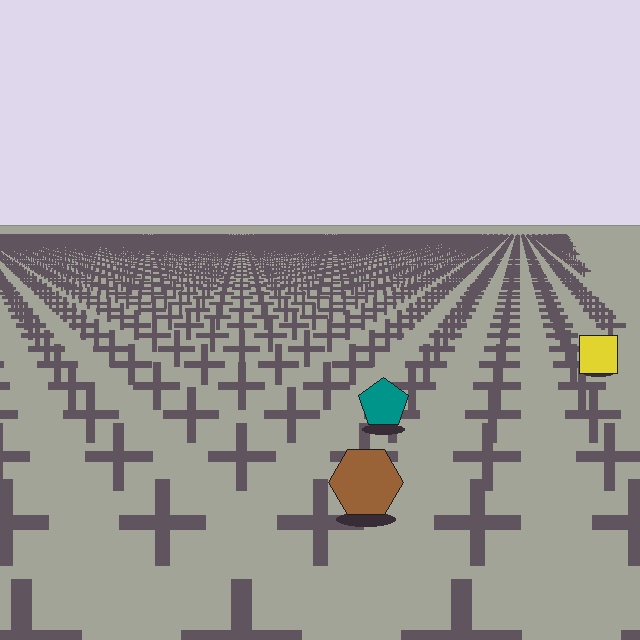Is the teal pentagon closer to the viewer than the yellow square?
Yes. The teal pentagon is closer — you can tell from the texture gradient: the ground texture is coarser near it.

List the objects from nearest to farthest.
From nearest to farthest: the brown hexagon, the teal pentagon, the yellow square.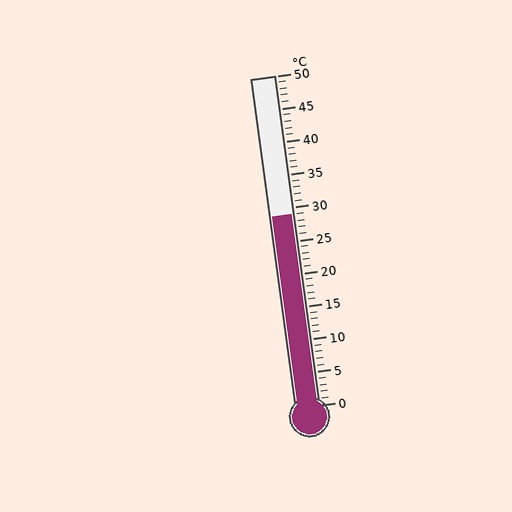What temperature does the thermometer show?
The thermometer shows approximately 29°C.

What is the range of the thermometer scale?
The thermometer scale ranges from 0°C to 50°C.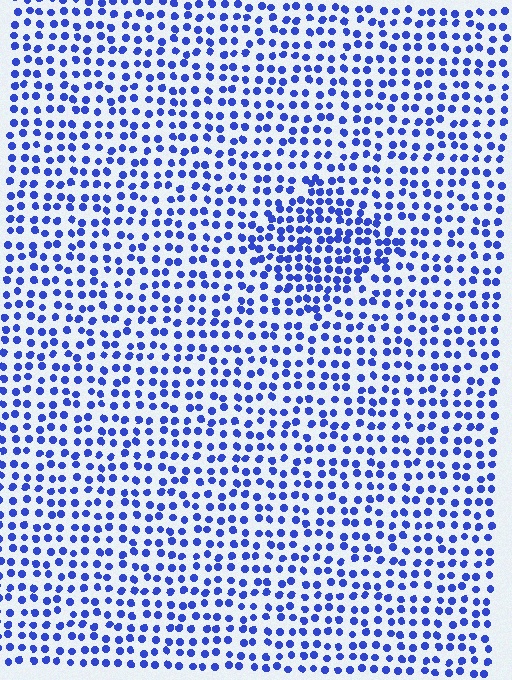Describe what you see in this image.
The image contains small blue elements arranged at two different densities. A diamond-shaped region is visible where the elements are more densely packed than the surrounding area.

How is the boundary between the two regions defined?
The boundary is defined by a change in element density (approximately 1.6x ratio). All elements are the same color, size, and shape.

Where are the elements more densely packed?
The elements are more densely packed inside the diamond boundary.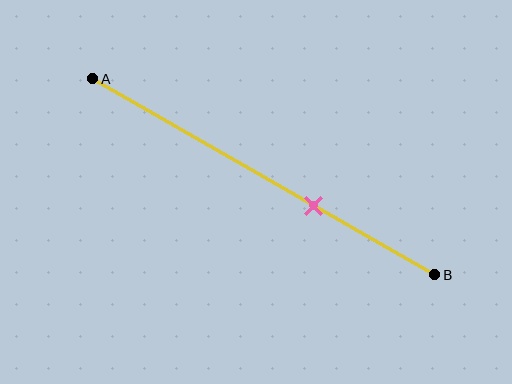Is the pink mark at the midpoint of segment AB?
No, the mark is at about 65% from A, not at the 50% midpoint.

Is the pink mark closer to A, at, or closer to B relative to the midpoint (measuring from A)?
The pink mark is closer to point B than the midpoint of segment AB.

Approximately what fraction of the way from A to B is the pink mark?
The pink mark is approximately 65% of the way from A to B.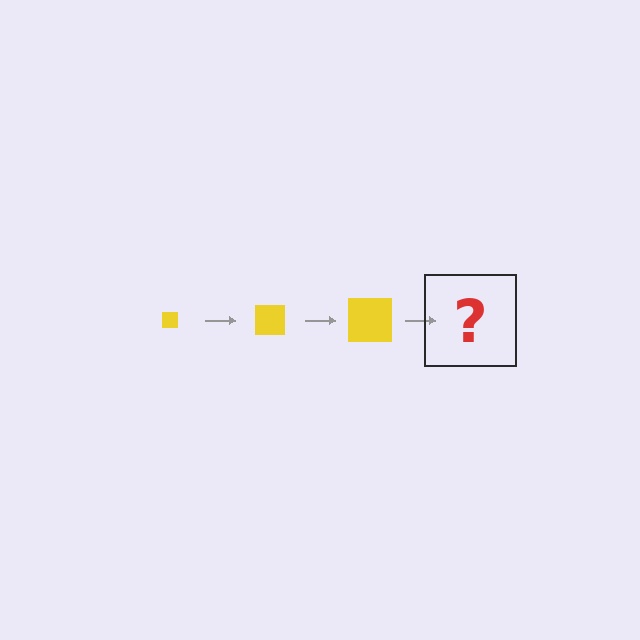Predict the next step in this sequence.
The next step is a yellow square, larger than the previous one.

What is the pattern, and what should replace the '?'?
The pattern is that the square gets progressively larger each step. The '?' should be a yellow square, larger than the previous one.